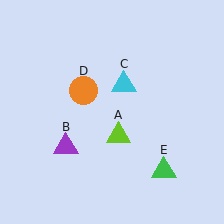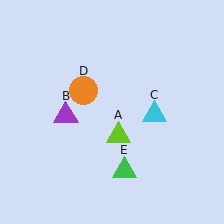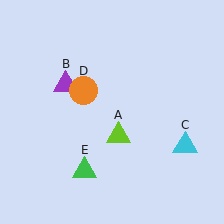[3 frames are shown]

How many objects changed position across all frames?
3 objects changed position: purple triangle (object B), cyan triangle (object C), green triangle (object E).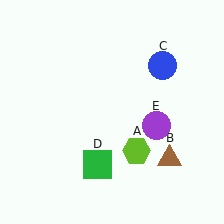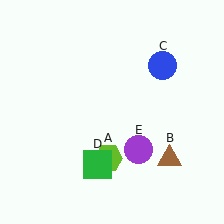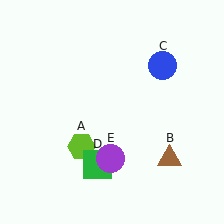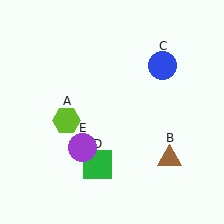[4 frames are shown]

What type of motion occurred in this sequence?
The lime hexagon (object A), purple circle (object E) rotated clockwise around the center of the scene.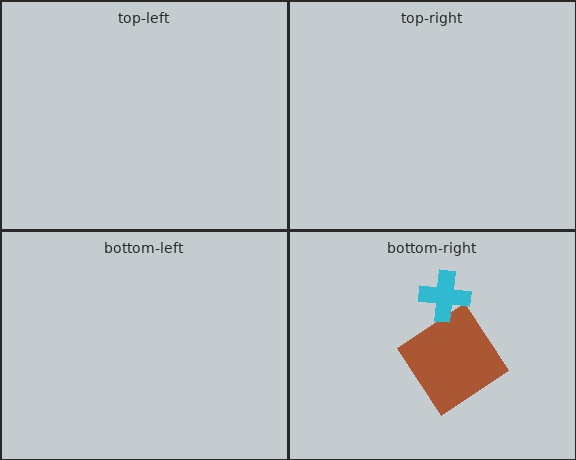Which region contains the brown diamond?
The bottom-right region.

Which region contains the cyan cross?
The bottom-right region.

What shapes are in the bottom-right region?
The blue diamond, the brown diamond, the cyan cross.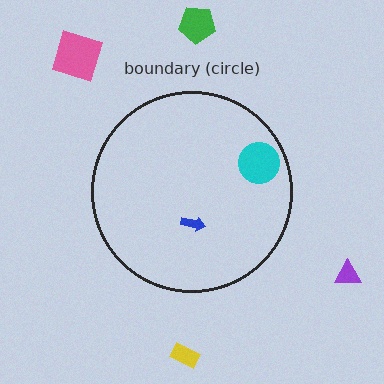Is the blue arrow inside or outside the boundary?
Inside.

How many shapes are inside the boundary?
2 inside, 4 outside.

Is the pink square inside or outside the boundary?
Outside.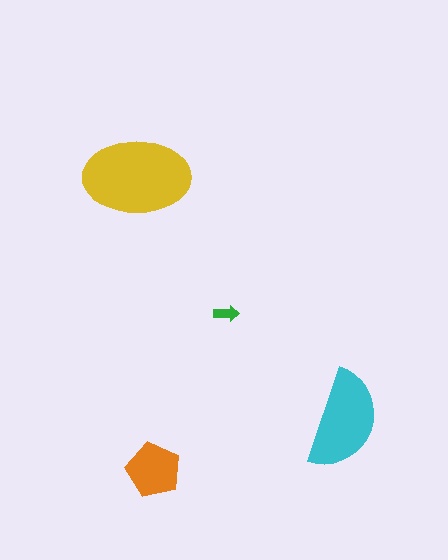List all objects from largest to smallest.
The yellow ellipse, the cyan semicircle, the orange pentagon, the green arrow.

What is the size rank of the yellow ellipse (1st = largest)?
1st.